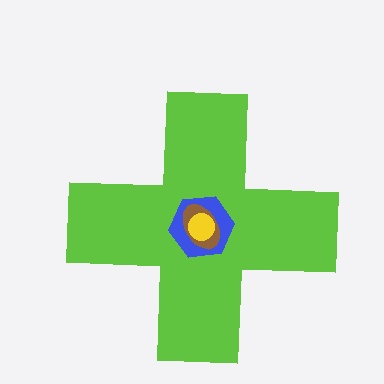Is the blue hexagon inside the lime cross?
Yes.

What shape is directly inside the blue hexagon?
The brown ellipse.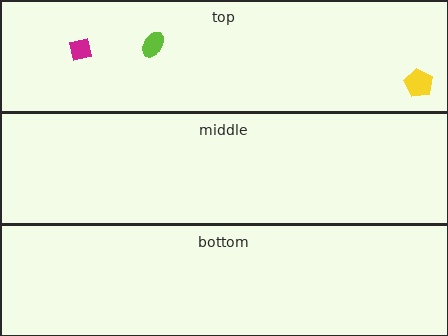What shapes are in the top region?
The magenta square, the lime ellipse, the yellow pentagon.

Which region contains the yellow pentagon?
The top region.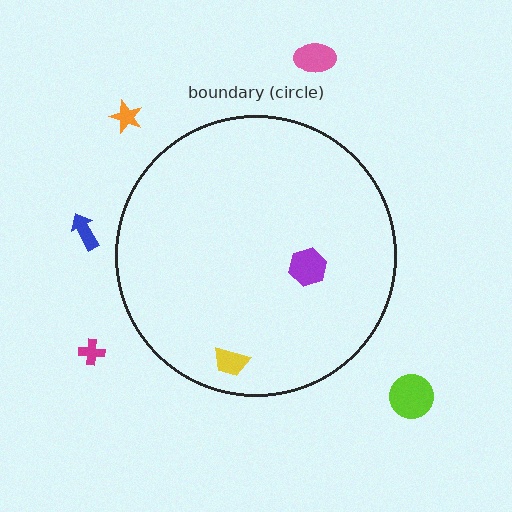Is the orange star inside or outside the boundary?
Outside.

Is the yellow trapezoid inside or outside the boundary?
Inside.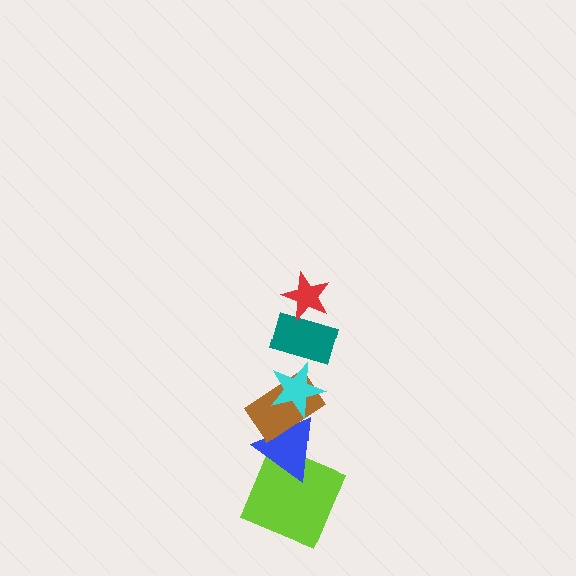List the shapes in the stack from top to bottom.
From top to bottom: the red star, the teal rectangle, the cyan star, the brown rectangle, the blue triangle, the lime square.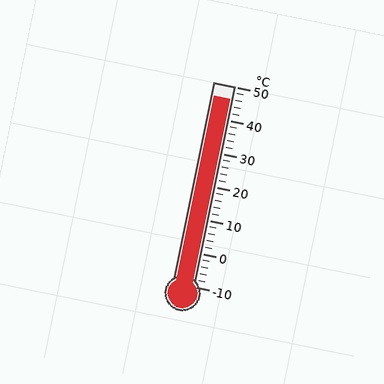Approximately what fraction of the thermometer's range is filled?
The thermometer is filled to approximately 95% of its range.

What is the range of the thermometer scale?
The thermometer scale ranges from -10°C to 50°C.